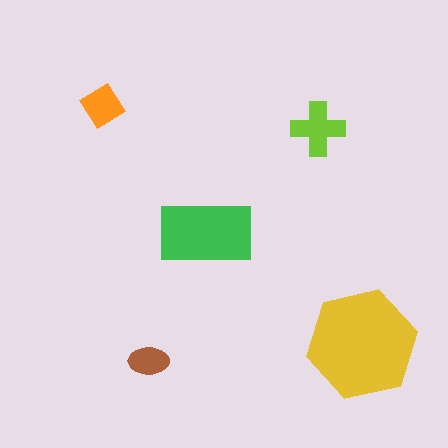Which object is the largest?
The yellow hexagon.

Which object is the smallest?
The brown ellipse.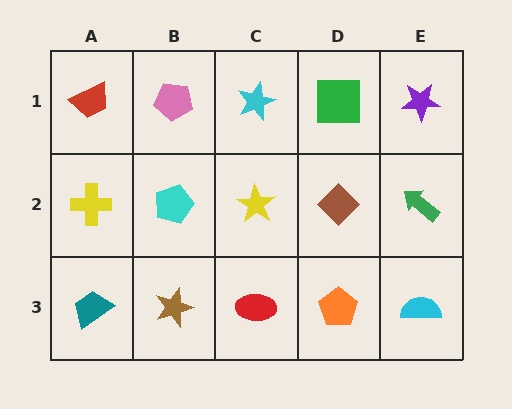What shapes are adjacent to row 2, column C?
A cyan star (row 1, column C), a red ellipse (row 3, column C), a cyan pentagon (row 2, column B), a brown diamond (row 2, column D).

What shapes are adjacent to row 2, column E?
A purple star (row 1, column E), a cyan semicircle (row 3, column E), a brown diamond (row 2, column D).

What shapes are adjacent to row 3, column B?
A cyan pentagon (row 2, column B), a teal trapezoid (row 3, column A), a red ellipse (row 3, column C).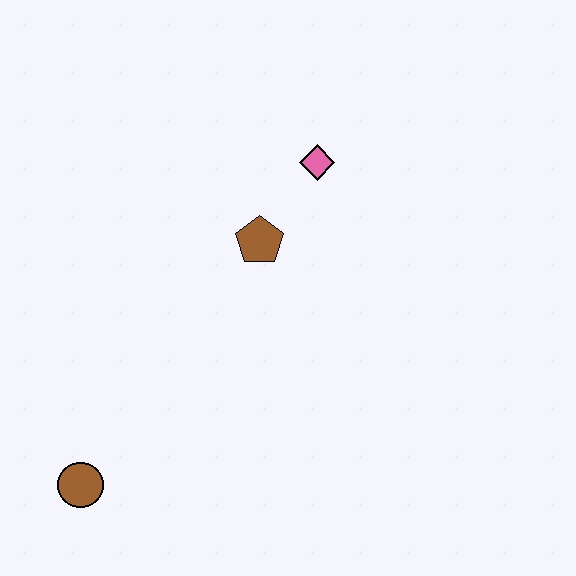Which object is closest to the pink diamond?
The brown pentagon is closest to the pink diamond.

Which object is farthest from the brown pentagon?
The brown circle is farthest from the brown pentagon.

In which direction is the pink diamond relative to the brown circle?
The pink diamond is above the brown circle.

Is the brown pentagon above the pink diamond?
No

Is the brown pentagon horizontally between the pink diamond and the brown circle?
Yes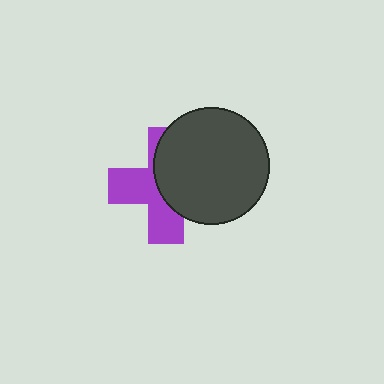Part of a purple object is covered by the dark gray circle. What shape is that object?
It is a cross.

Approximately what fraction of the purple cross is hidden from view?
Roughly 51% of the purple cross is hidden behind the dark gray circle.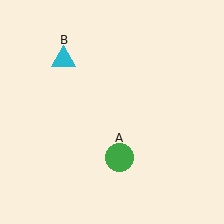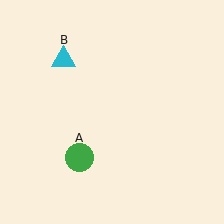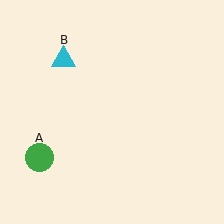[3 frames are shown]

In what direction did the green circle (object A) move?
The green circle (object A) moved left.